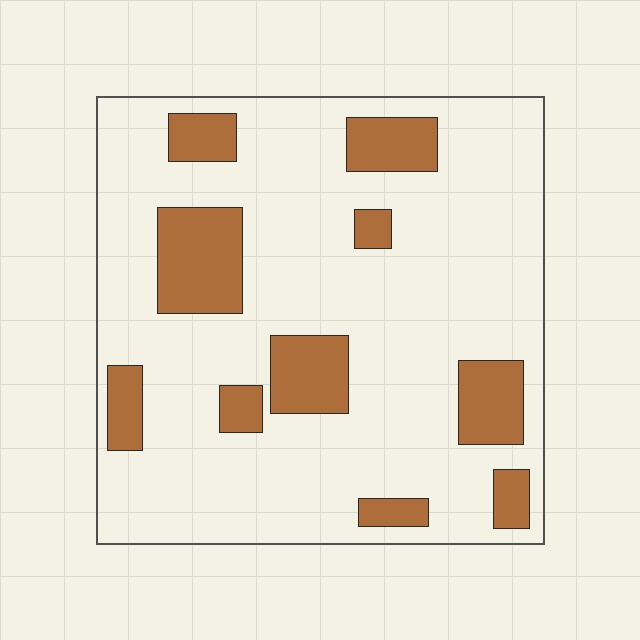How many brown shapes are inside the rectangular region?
10.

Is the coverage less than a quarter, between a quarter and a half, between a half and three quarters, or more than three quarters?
Less than a quarter.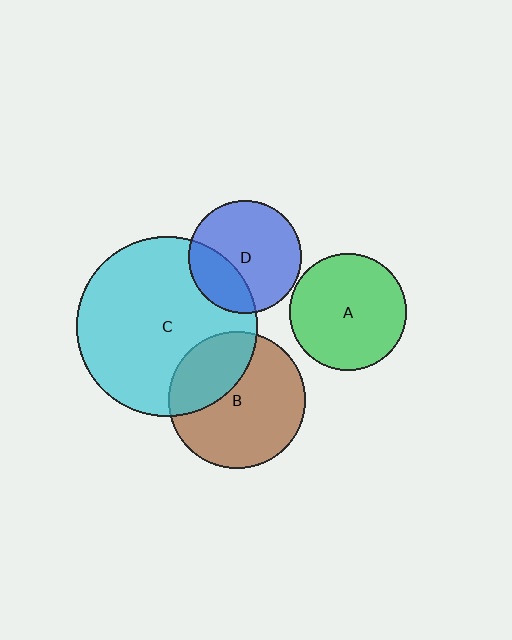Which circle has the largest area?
Circle C (cyan).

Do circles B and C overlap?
Yes.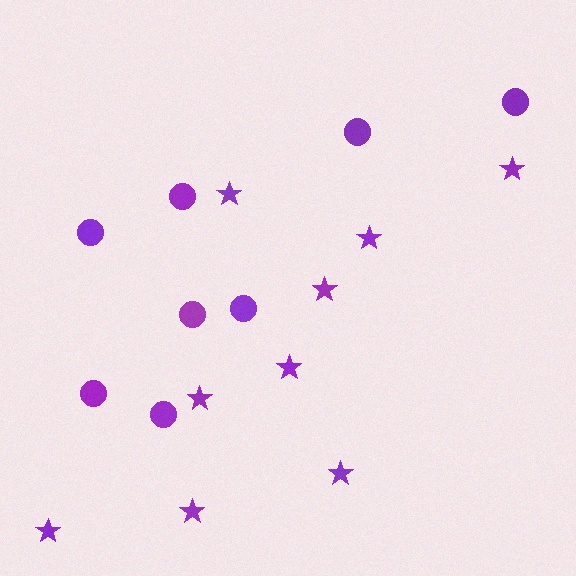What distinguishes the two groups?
There are 2 groups: one group of circles (8) and one group of stars (9).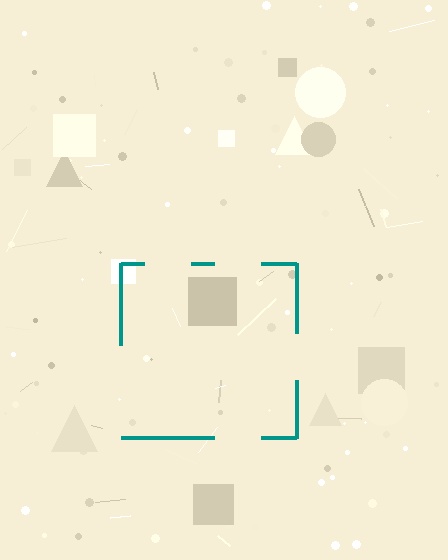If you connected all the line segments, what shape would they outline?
They would outline a square.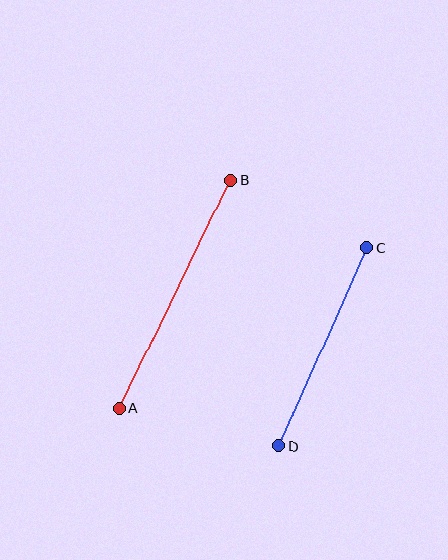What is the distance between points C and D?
The distance is approximately 218 pixels.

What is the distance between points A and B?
The distance is approximately 254 pixels.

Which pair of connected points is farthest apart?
Points A and B are farthest apart.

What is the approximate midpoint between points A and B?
The midpoint is at approximately (175, 294) pixels.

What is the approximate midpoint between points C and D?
The midpoint is at approximately (323, 347) pixels.